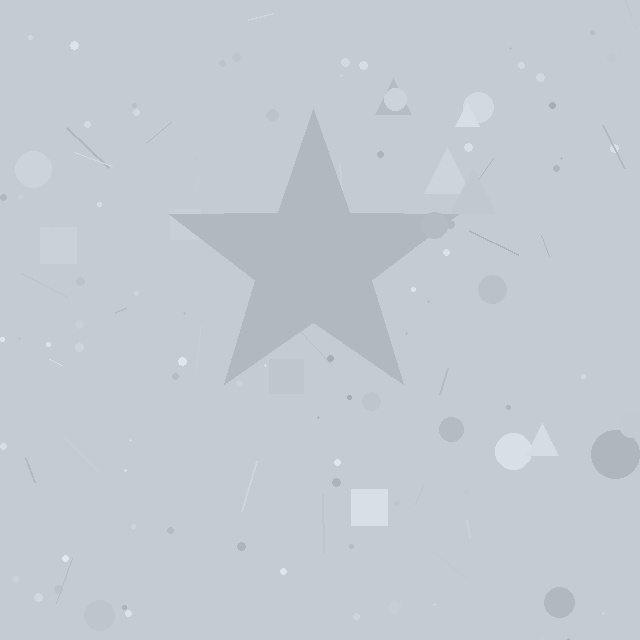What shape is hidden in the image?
A star is hidden in the image.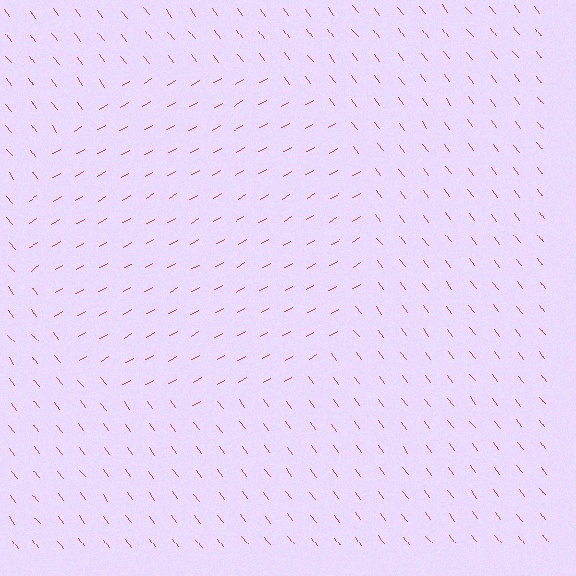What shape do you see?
I see a circle.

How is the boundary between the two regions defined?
The boundary is defined purely by a change in line orientation (approximately 83 degrees difference). All lines are the same color and thickness.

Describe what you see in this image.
The image is filled with small brown line segments. A circle region in the image has lines oriented differently from the surrounding lines, creating a visible texture boundary.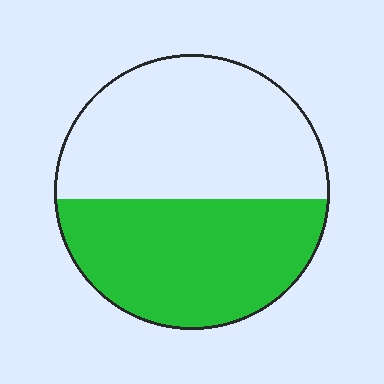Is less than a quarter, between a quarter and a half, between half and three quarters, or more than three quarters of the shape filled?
Between a quarter and a half.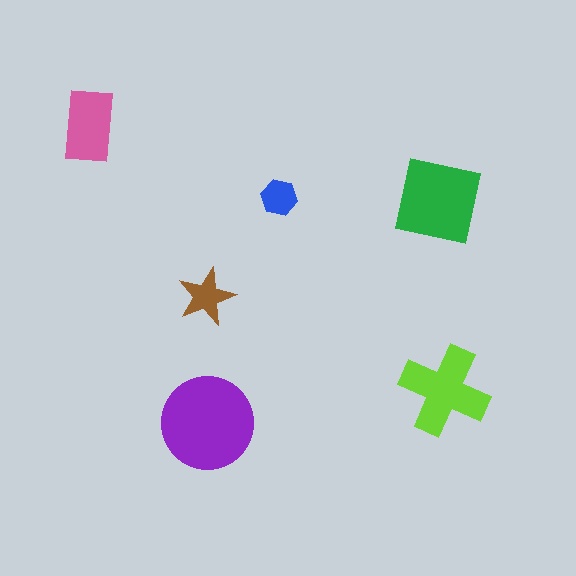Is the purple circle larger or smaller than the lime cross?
Larger.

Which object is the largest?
The purple circle.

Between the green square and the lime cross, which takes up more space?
The green square.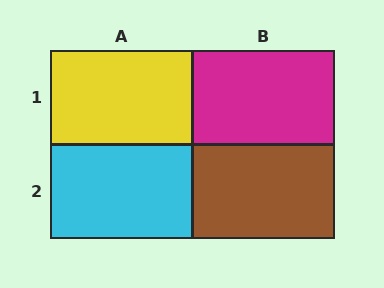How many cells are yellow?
1 cell is yellow.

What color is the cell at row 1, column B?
Magenta.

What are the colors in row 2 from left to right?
Cyan, brown.